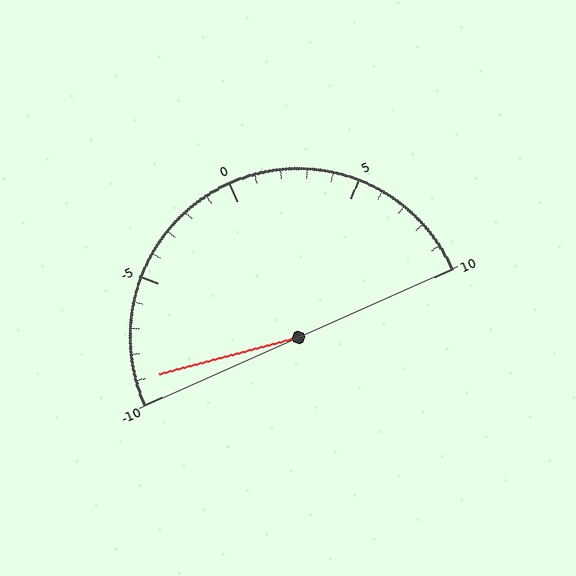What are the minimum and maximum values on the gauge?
The gauge ranges from -10 to 10.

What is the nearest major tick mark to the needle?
The nearest major tick mark is -10.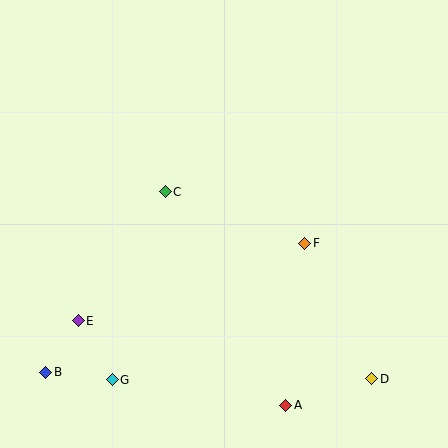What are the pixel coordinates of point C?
Point C is at (165, 192).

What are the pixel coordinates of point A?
Point A is at (286, 405).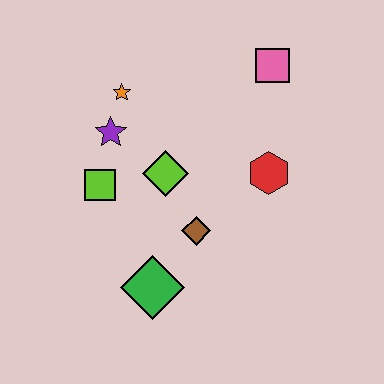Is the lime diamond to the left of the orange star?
No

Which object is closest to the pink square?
The red hexagon is closest to the pink square.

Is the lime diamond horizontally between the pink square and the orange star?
Yes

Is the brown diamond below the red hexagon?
Yes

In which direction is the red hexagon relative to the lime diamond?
The red hexagon is to the right of the lime diamond.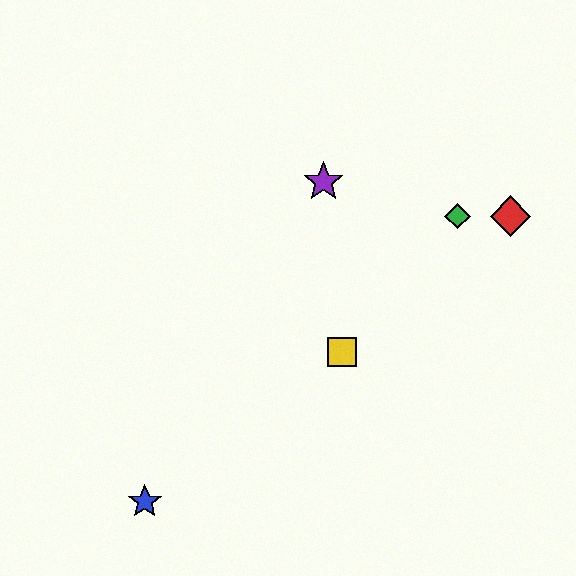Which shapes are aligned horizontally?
The red diamond, the green diamond are aligned horizontally.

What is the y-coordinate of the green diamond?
The green diamond is at y≈216.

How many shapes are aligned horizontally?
2 shapes (the red diamond, the green diamond) are aligned horizontally.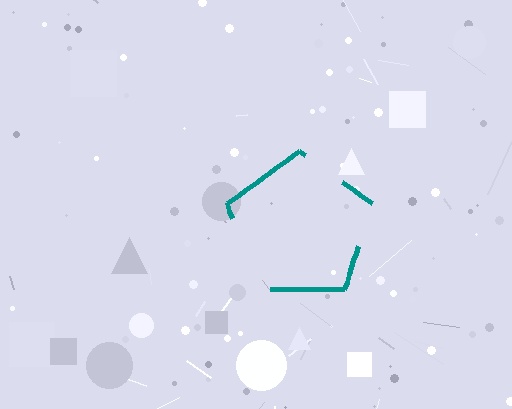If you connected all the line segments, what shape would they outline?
They would outline a pentagon.